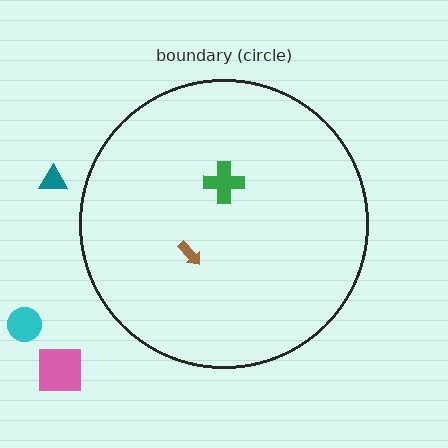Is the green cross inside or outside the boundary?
Inside.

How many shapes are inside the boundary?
2 inside, 3 outside.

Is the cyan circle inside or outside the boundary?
Outside.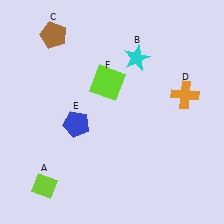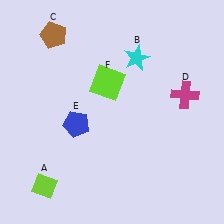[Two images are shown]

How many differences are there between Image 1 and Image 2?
There is 1 difference between the two images.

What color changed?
The cross (D) changed from orange in Image 1 to magenta in Image 2.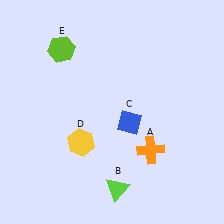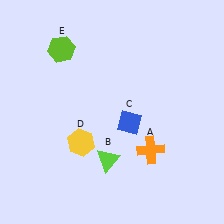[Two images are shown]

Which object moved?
The lime triangle (B) moved up.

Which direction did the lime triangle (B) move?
The lime triangle (B) moved up.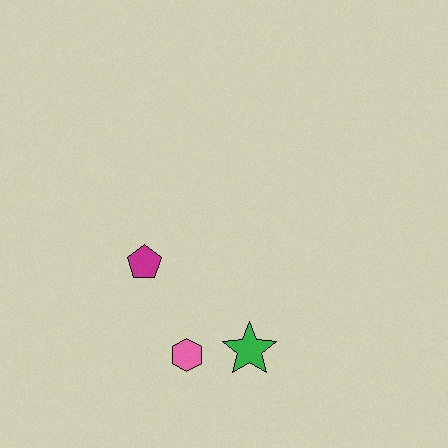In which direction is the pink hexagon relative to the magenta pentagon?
The pink hexagon is below the magenta pentagon.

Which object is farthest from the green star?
The magenta pentagon is farthest from the green star.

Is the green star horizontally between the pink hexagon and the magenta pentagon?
No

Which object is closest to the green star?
The pink hexagon is closest to the green star.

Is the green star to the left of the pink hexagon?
No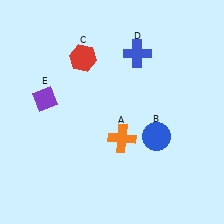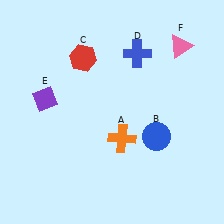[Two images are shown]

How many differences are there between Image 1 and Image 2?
There is 1 difference between the two images.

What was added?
A pink triangle (F) was added in Image 2.